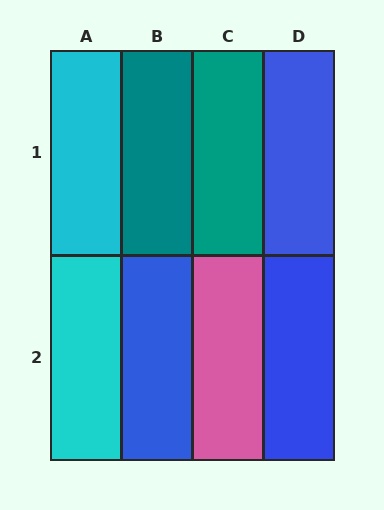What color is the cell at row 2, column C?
Pink.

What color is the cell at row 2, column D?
Blue.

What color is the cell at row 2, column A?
Cyan.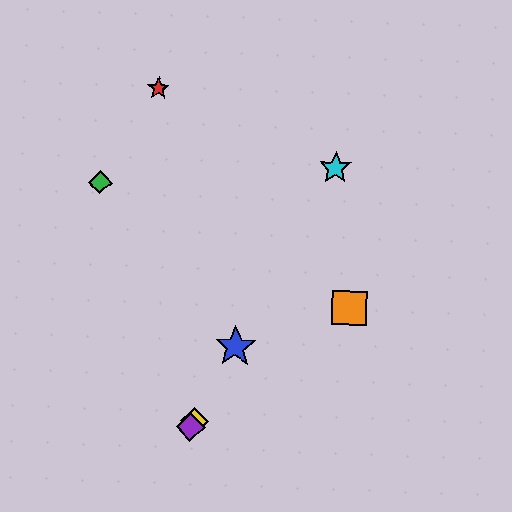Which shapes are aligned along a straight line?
The blue star, the yellow diamond, the purple diamond, the cyan star are aligned along a straight line.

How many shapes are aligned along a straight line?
4 shapes (the blue star, the yellow diamond, the purple diamond, the cyan star) are aligned along a straight line.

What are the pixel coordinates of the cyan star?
The cyan star is at (335, 168).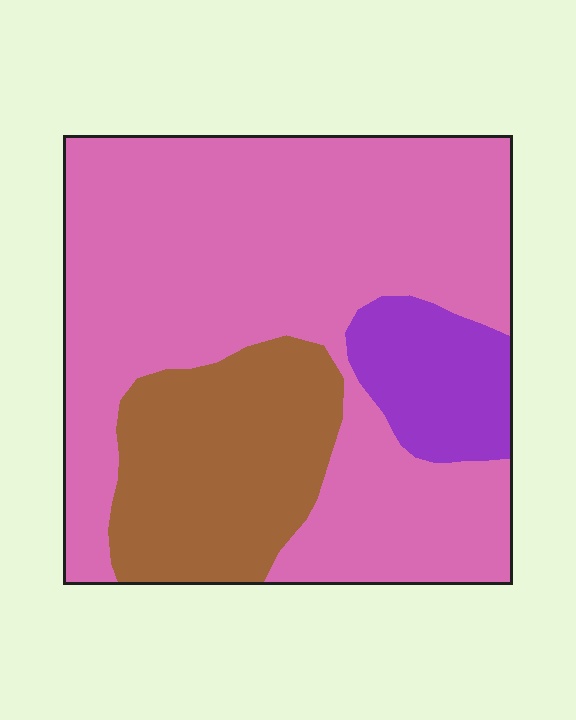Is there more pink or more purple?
Pink.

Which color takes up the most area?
Pink, at roughly 65%.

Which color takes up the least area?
Purple, at roughly 10%.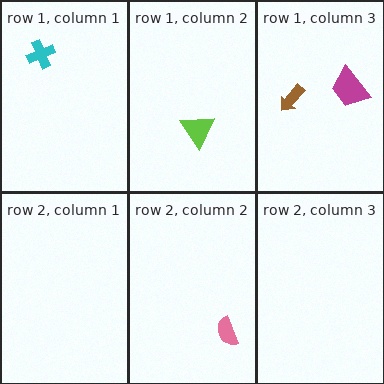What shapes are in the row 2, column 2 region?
The pink semicircle.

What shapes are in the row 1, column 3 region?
The brown arrow, the magenta trapezoid.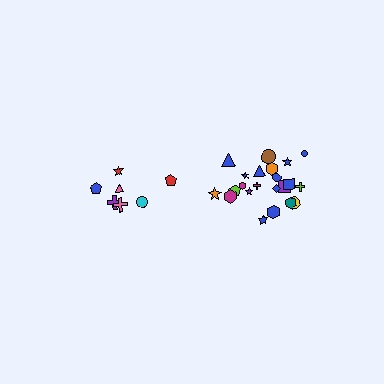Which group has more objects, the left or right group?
The right group.